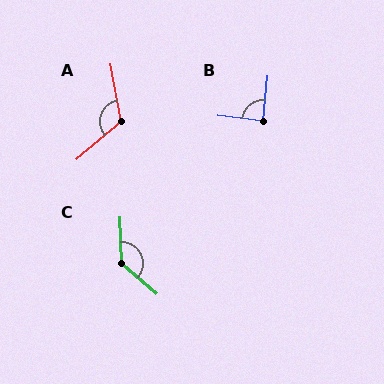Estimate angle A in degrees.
Approximately 120 degrees.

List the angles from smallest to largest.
B (89°), A (120°), C (132°).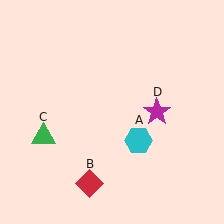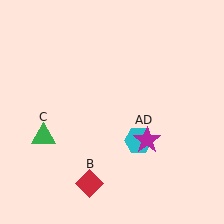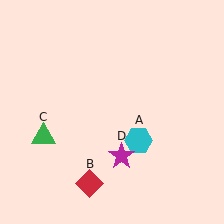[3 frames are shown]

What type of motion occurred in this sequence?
The magenta star (object D) rotated clockwise around the center of the scene.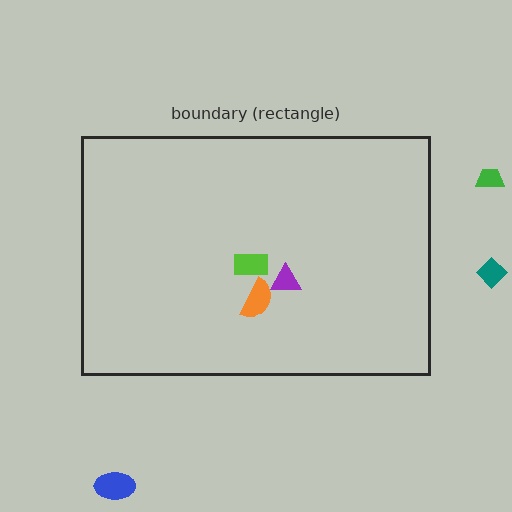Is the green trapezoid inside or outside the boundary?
Outside.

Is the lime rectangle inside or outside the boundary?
Inside.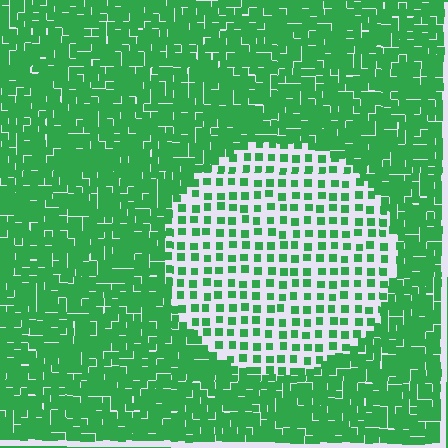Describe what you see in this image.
The image contains small green elements arranged at two different densities. A circle-shaped region is visible where the elements are less densely packed than the surrounding area.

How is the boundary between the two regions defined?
The boundary is defined by a change in element density (approximately 2.8x ratio). All elements are the same color, size, and shape.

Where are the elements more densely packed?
The elements are more densely packed outside the circle boundary.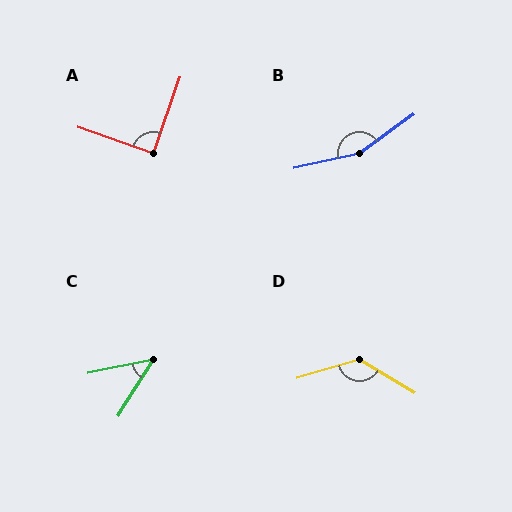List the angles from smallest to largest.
C (46°), A (90°), D (132°), B (157°).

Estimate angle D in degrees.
Approximately 132 degrees.